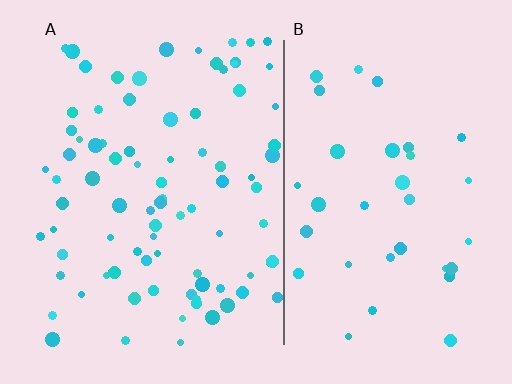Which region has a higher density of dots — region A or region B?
A (the left).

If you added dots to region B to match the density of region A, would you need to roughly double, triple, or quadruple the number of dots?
Approximately double.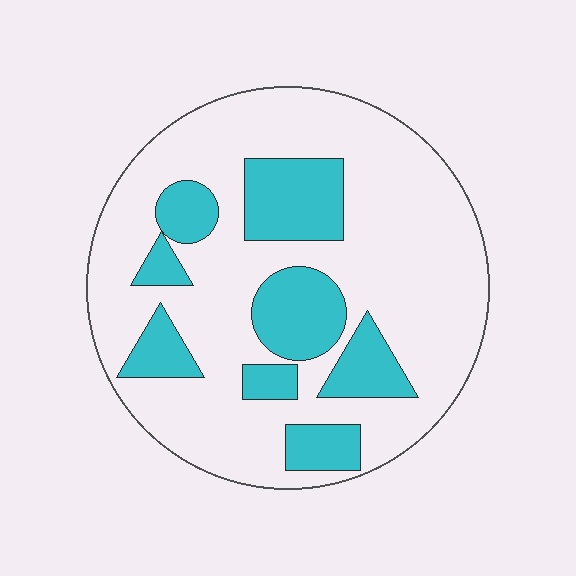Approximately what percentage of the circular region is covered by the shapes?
Approximately 25%.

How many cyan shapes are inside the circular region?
8.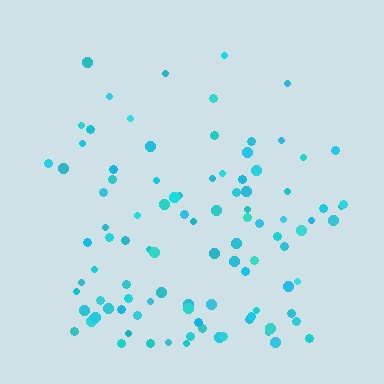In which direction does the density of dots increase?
From top to bottom, with the bottom side densest.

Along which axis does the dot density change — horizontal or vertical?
Vertical.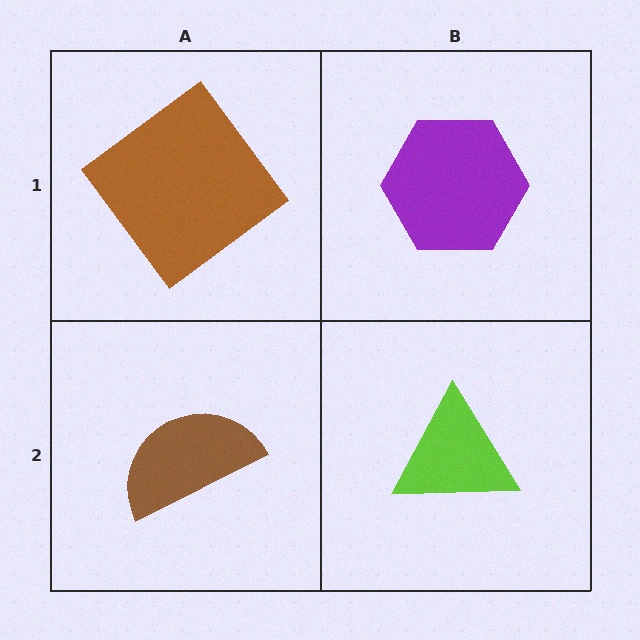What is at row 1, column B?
A purple hexagon.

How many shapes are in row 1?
2 shapes.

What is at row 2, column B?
A lime triangle.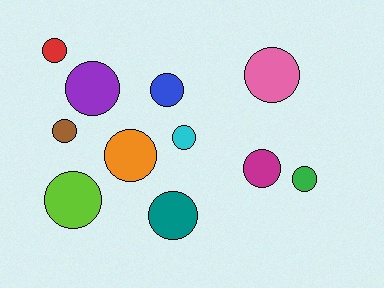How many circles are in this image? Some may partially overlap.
There are 11 circles.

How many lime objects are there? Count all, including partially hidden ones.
There is 1 lime object.